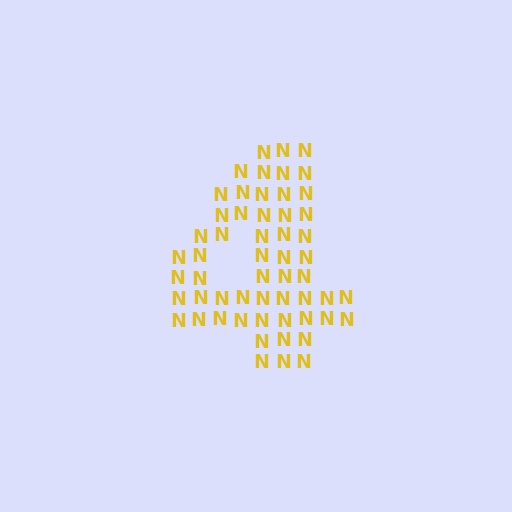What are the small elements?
The small elements are letter N's.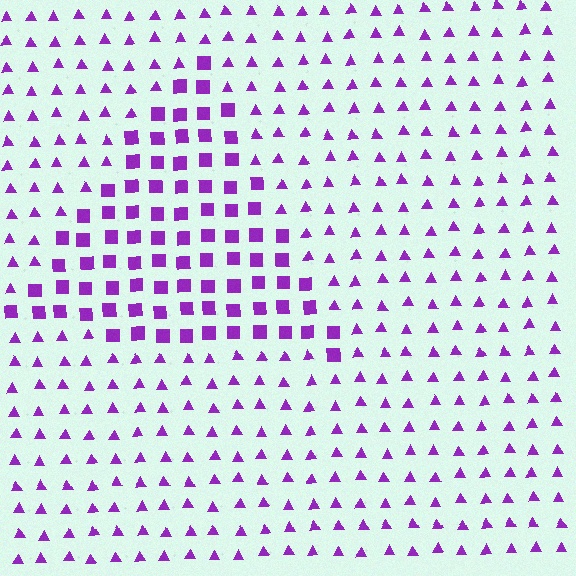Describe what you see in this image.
The image is filled with small purple elements arranged in a uniform grid. A triangle-shaped region contains squares, while the surrounding area contains triangles. The boundary is defined purely by the change in element shape.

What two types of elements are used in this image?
The image uses squares inside the triangle region and triangles outside it.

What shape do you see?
I see a triangle.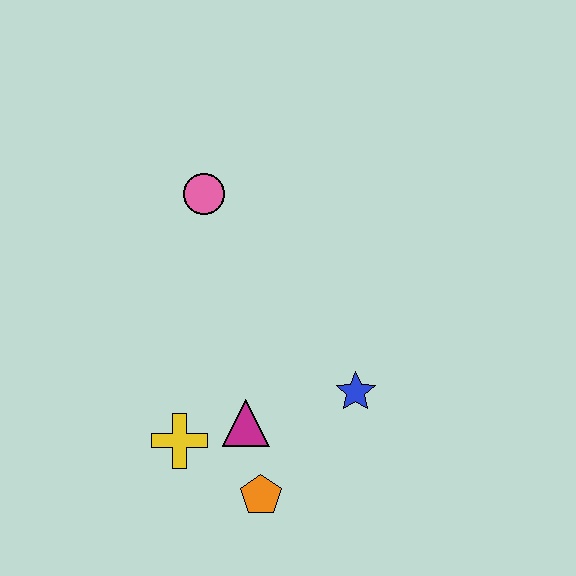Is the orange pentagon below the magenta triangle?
Yes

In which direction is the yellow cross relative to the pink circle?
The yellow cross is below the pink circle.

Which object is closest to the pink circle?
The magenta triangle is closest to the pink circle.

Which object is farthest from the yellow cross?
The pink circle is farthest from the yellow cross.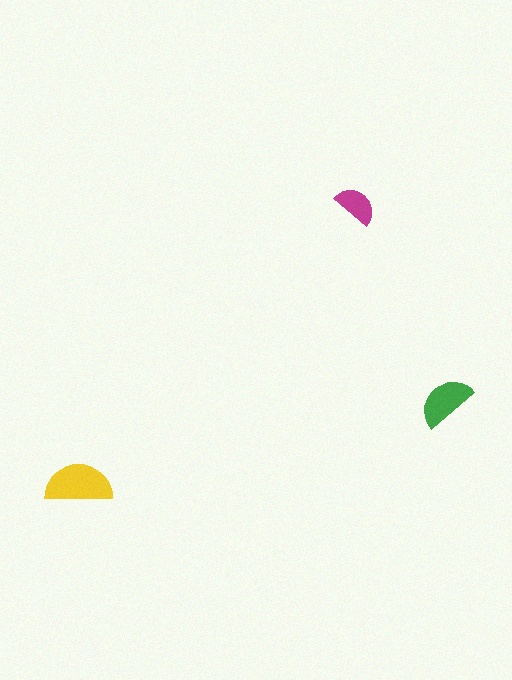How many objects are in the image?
There are 3 objects in the image.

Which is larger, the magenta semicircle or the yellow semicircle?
The yellow one.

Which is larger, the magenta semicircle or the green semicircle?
The green one.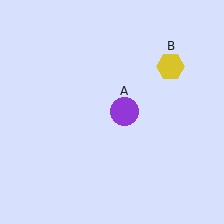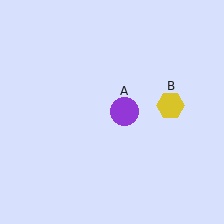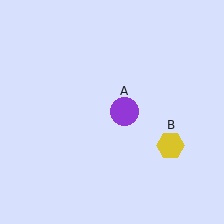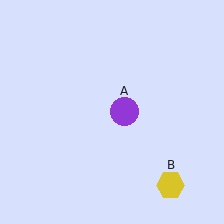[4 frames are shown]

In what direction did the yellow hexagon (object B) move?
The yellow hexagon (object B) moved down.